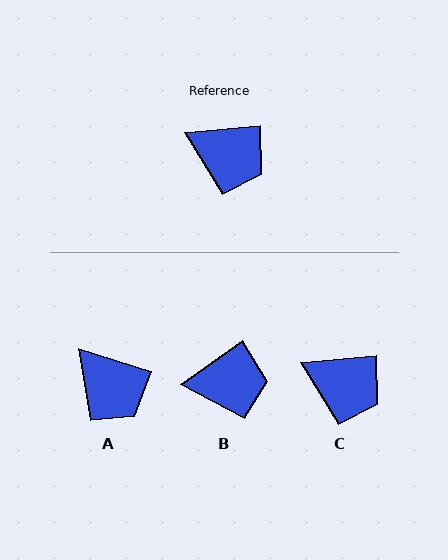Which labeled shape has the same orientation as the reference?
C.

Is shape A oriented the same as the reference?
No, it is off by about 22 degrees.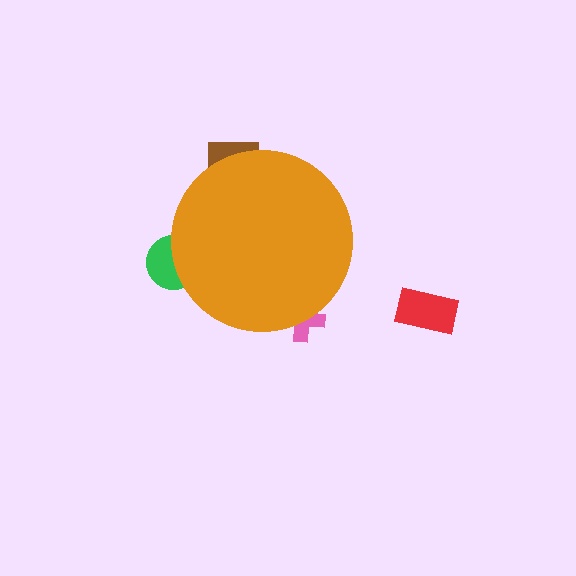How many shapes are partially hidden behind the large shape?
3 shapes are partially hidden.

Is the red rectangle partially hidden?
No, the red rectangle is fully visible.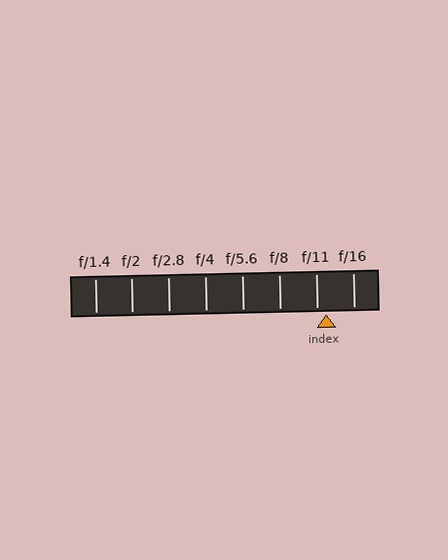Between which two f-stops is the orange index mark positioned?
The index mark is between f/11 and f/16.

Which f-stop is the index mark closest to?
The index mark is closest to f/11.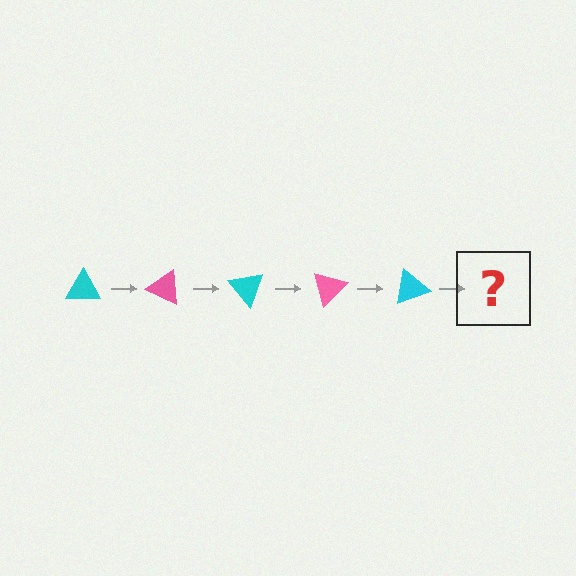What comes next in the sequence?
The next element should be a pink triangle, rotated 125 degrees from the start.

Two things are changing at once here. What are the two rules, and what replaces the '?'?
The two rules are that it rotates 25 degrees each step and the color cycles through cyan and pink. The '?' should be a pink triangle, rotated 125 degrees from the start.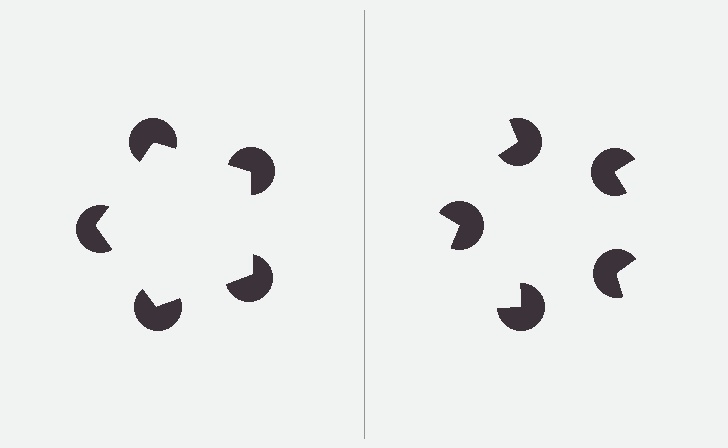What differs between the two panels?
The pac-man discs are positioned identically on both sides; only the wedge orientations differ. On the left they align to a pentagon; on the right they are misaligned.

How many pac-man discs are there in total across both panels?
10 — 5 on each side.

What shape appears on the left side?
An illusory pentagon.